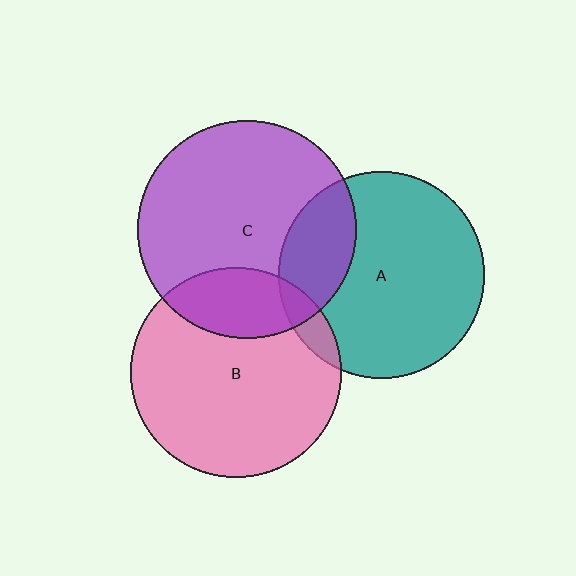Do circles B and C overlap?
Yes.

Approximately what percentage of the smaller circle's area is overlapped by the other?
Approximately 20%.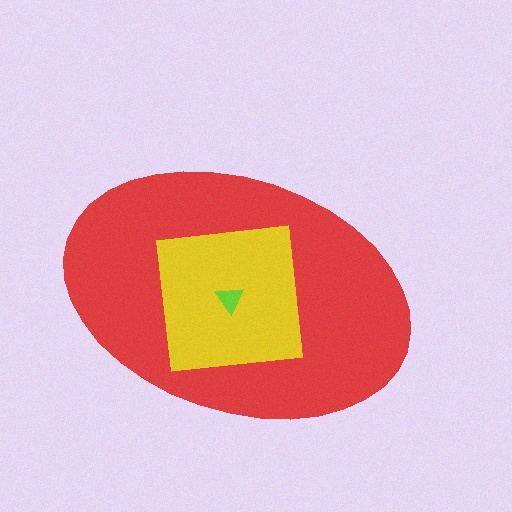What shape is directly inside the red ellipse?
The yellow square.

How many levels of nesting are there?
3.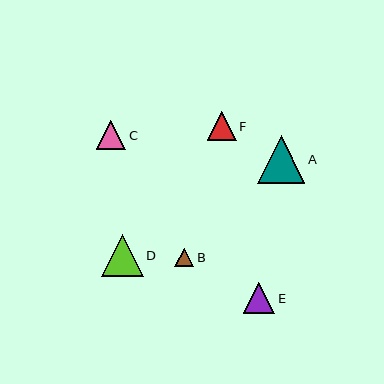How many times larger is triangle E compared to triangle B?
Triangle E is approximately 1.7 times the size of triangle B.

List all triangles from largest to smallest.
From largest to smallest: A, D, E, C, F, B.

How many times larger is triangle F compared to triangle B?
Triangle F is approximately 1.5 times the size of triangle B.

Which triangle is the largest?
Triangle A is the largest with a size of approximately 47 pixels.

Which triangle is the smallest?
Triangle B is the smallest with a size of approximately 19 pixels.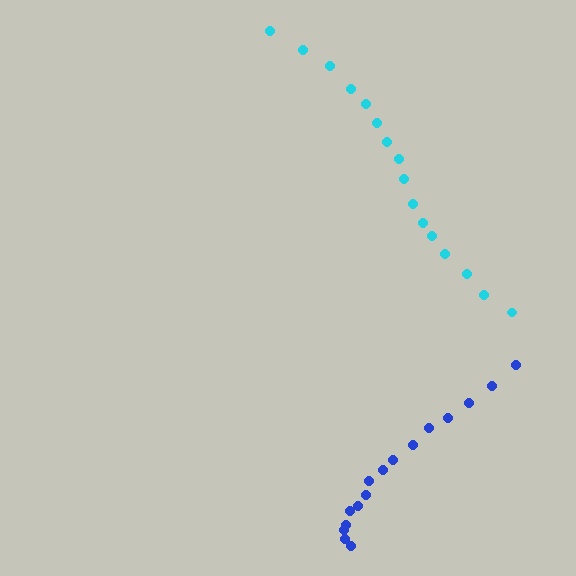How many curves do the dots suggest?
There are 2 distinct paths.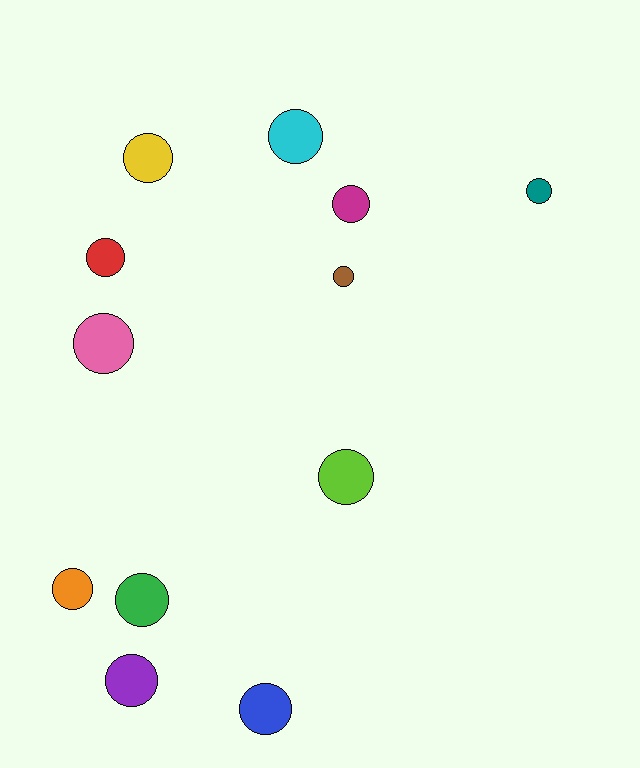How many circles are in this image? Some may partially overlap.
There are 12 circles.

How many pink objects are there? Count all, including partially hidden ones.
There is 1 pink object.